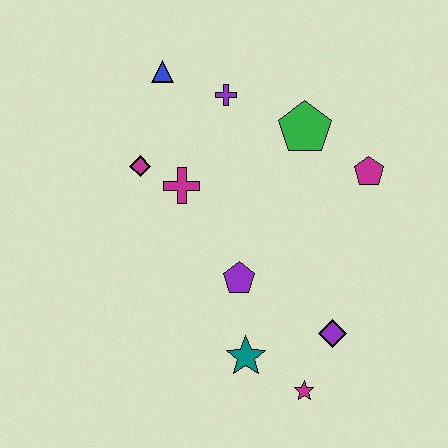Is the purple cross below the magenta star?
No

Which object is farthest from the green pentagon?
The magenta star is farthest from the green pentagon.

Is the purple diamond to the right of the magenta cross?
Yes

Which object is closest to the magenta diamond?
The magenta cross is closest to the magenta diamond.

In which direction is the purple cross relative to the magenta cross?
The purple cross is above the magenta cross.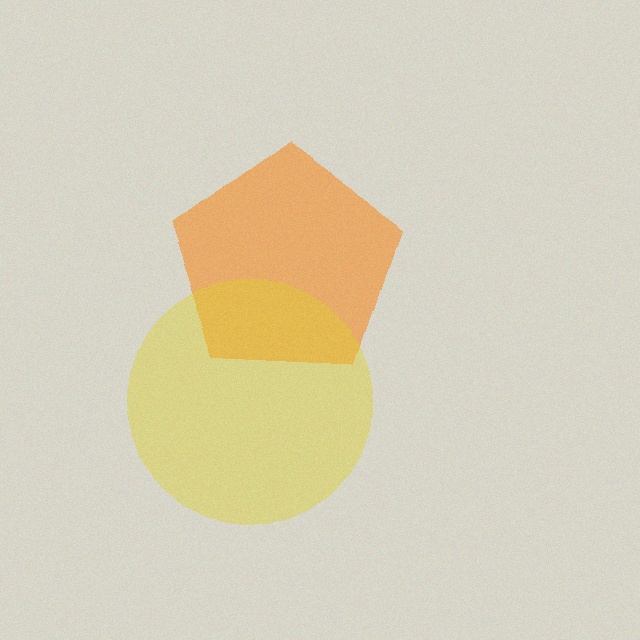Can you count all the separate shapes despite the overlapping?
Yes, there are 2 separate shapes.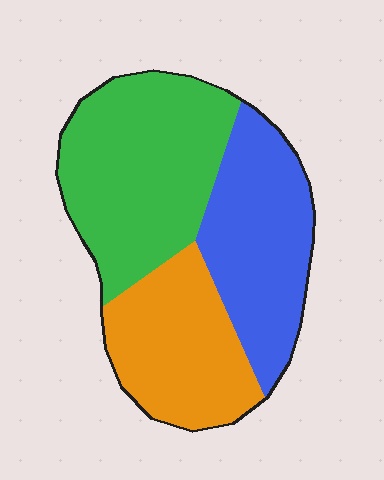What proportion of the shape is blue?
Blue takes up about one third (1/3) of the shape.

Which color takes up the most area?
Green, at roughly 40%.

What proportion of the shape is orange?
Orange takes up about one quarter (1/4) of the shape.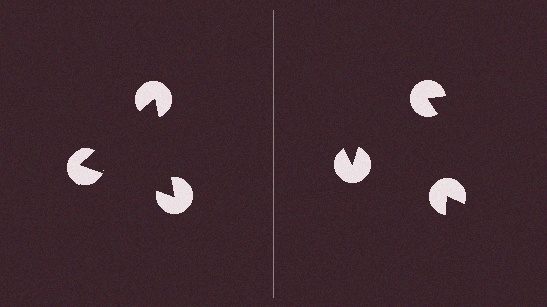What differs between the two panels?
The pac-man discs are positioned identically on both sides; only the wedge orientations differ. On the left they align to a triangle; on the right they are misaligned.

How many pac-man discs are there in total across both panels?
6 — 3 on each side.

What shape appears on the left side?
An illusory triangle.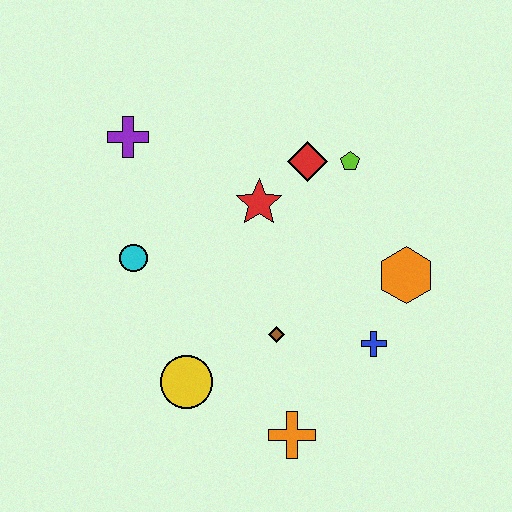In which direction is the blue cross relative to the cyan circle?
The blue cross is to the right of the cyan circle.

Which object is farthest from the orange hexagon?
The purple cross is farthest from the orange hexagon.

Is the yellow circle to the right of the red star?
No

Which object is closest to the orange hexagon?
The blue cross is closest to the orange hexagon.